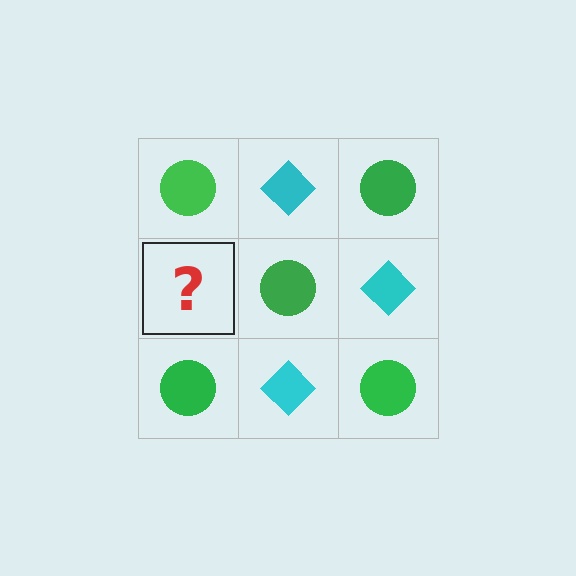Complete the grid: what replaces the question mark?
The question mark should be replaced with a cyan diamond.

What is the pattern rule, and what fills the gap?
The rule is that it alternates green circle and cyan diamond in a checkerboard pattern. The gap should be filled with a cyan diamond.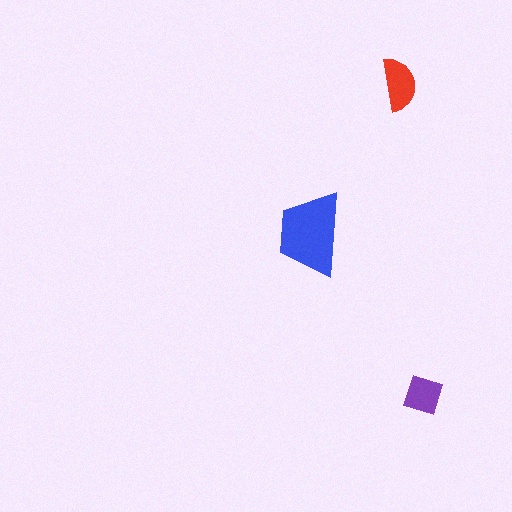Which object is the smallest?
The purple diamond.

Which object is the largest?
The blue trapezoid.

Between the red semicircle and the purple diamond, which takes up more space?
The red semicircle.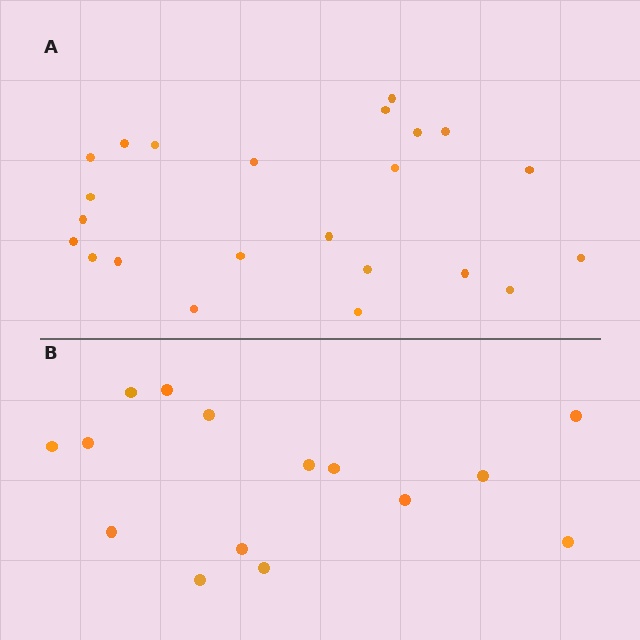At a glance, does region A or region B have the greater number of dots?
Region A (the top region) has more dots.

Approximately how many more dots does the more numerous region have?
Region A has roughly 8 or so more dots than region B.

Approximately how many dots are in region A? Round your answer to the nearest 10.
About 20 dots. (The exact count is 23, which rounds to 20.)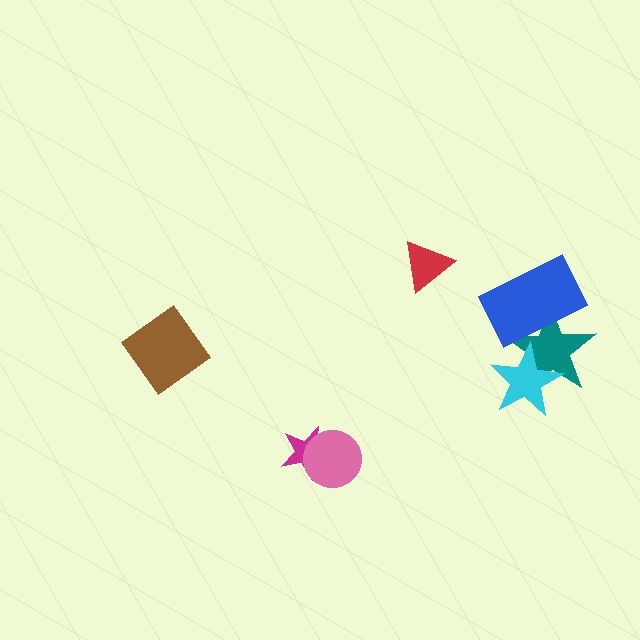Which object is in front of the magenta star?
The pink circle is in front of the magenta star.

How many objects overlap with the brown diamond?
0 objects overlap with the brown diamond.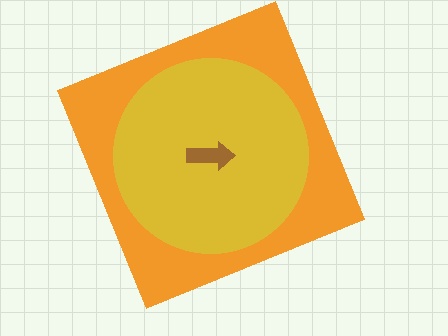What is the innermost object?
The brown arrow.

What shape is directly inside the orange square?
The yellow circle.